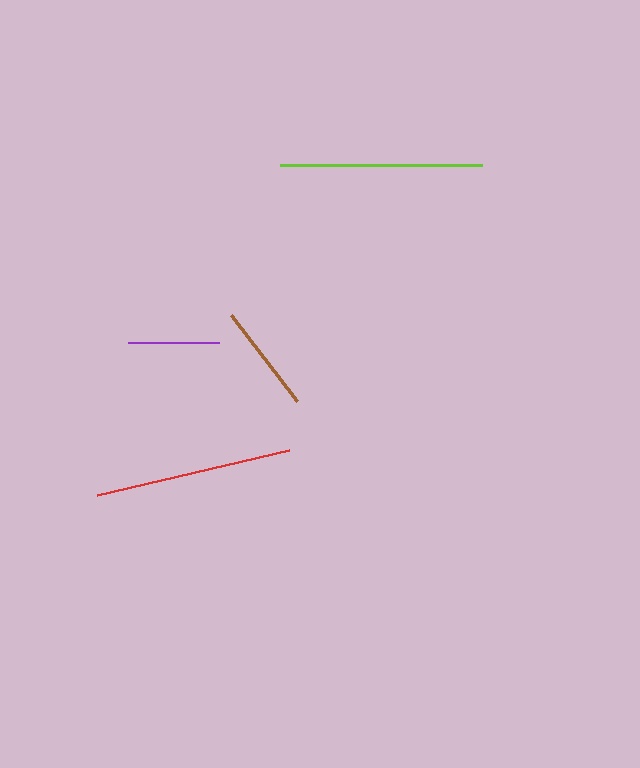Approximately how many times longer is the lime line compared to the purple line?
The lime line is approximately 2.2 times the length of the purple line.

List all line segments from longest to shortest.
From longest to shortest: lime, red, brown, purple.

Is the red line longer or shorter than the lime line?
The lime line is longer than the red line.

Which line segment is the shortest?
The purple line is the shortest at approximately 92 pixels.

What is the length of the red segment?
The red segment is approximately 197 pixels long.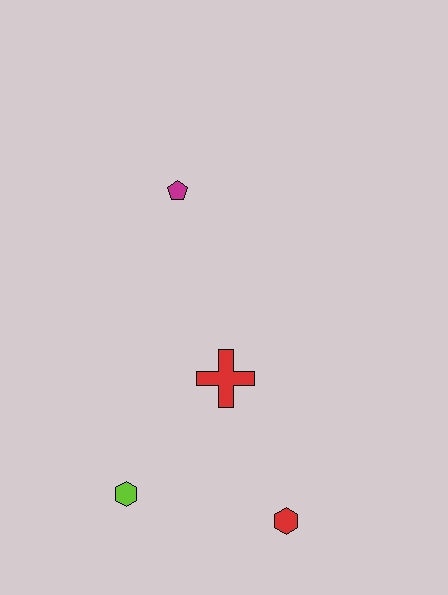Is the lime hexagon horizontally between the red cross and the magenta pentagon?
No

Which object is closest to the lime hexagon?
The red cross is closest to the lime hexagon.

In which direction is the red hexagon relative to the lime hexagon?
The red hexagon is to the right of the lime hexagon.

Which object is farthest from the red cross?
The magenta pentagon is farthest from the red cross.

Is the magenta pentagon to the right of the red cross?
No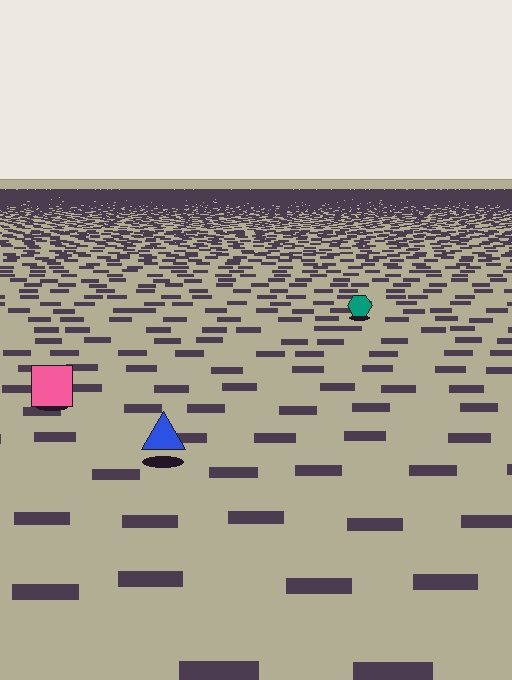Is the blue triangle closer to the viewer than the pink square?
Yes. The blue triangle is closer — you can tell from the texture gradient: the ground texture is coarser near it.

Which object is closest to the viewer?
The blue triangle is closest. The texture marks near it are larger and more spread out.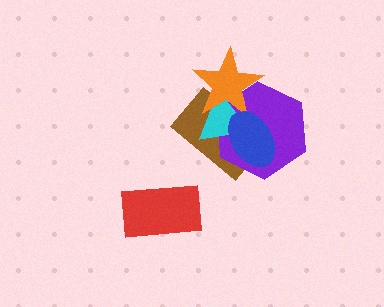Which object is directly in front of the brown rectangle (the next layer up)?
The purple hexagon is directly in front of the brown rectangle.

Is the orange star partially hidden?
Yes, it is partially covered by another shape.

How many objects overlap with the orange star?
4 objects overlap with the orange star.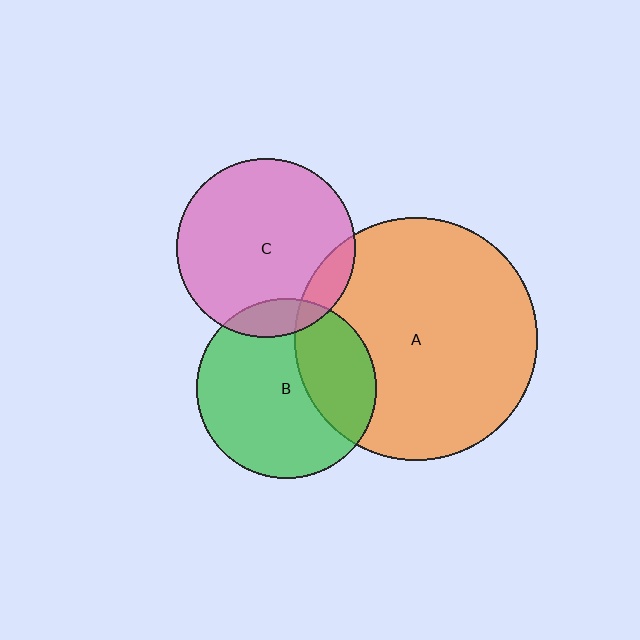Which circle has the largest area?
Circle A (orange).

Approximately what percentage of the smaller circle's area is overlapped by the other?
Approximately 10%.